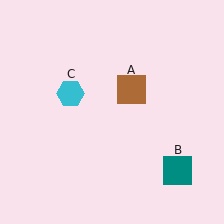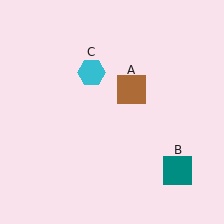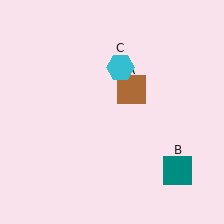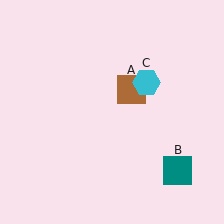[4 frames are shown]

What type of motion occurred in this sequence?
The cyan hexagon (object C) rotated clockwise around the center of the scene.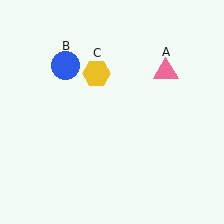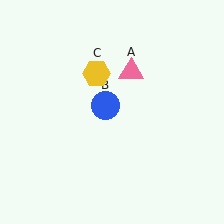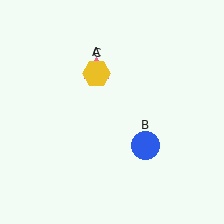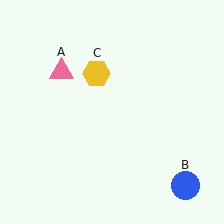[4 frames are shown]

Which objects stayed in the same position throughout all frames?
Yellow hexagon (object C) remained stationary.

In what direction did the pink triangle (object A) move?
The pink triangle (object A) moved left.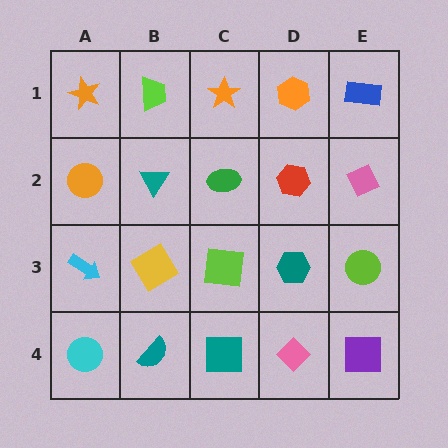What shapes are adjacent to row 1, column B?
A teal triangle (row 2, column B), an orange star (row 1, column A), an orange star (row 1, column C).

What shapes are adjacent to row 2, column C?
An orange star (row 1, column C), a lime square (row 3, column C), a teal triangle (row 2, column B), a red hexagon (row 2, column D).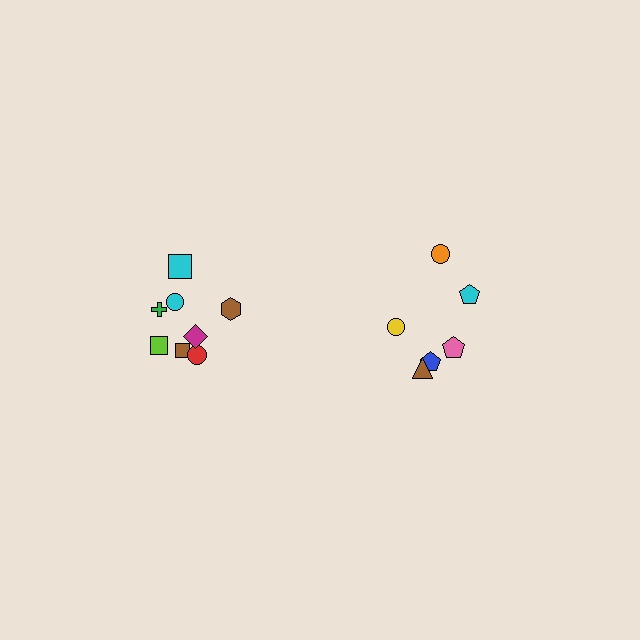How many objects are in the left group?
There are 8 objects.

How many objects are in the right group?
There are 6 objects.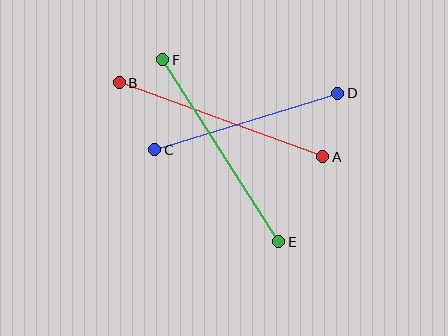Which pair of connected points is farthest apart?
Points A and B are farthest apart.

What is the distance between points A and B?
The distance is approximately 217 pixels.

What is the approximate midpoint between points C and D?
The midpoint is at approximately (246, 122) pixels.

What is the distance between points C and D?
The distance is approximately 192 pixels.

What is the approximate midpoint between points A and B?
The midpoint is at approximately (221, 120) pixels.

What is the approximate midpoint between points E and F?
The midpoint is at approximately (221, 151) pixels.